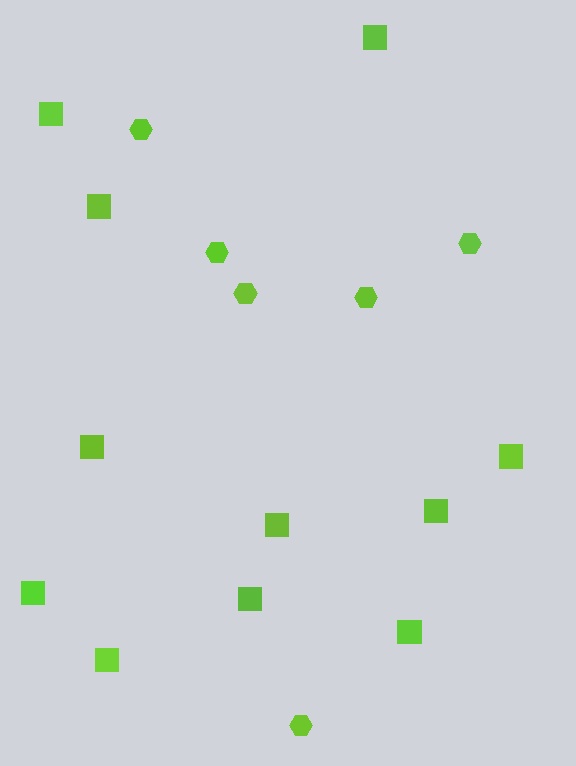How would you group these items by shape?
There are 2 groups: one group of squares (11) and one group of hexagons (6).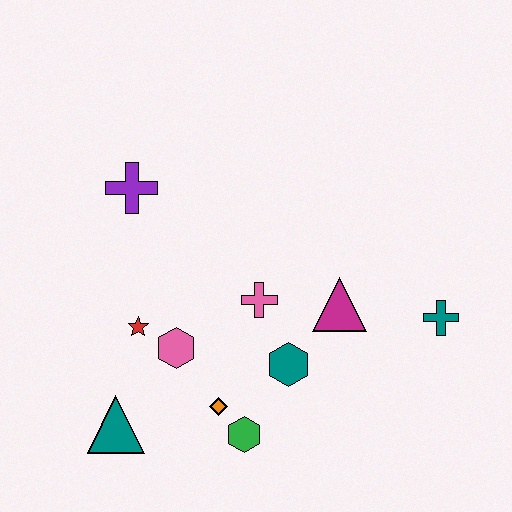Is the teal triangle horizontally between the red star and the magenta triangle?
No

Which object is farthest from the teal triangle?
The teal cross is farthest from the teal triangle.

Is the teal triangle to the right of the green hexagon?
No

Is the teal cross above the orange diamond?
Yes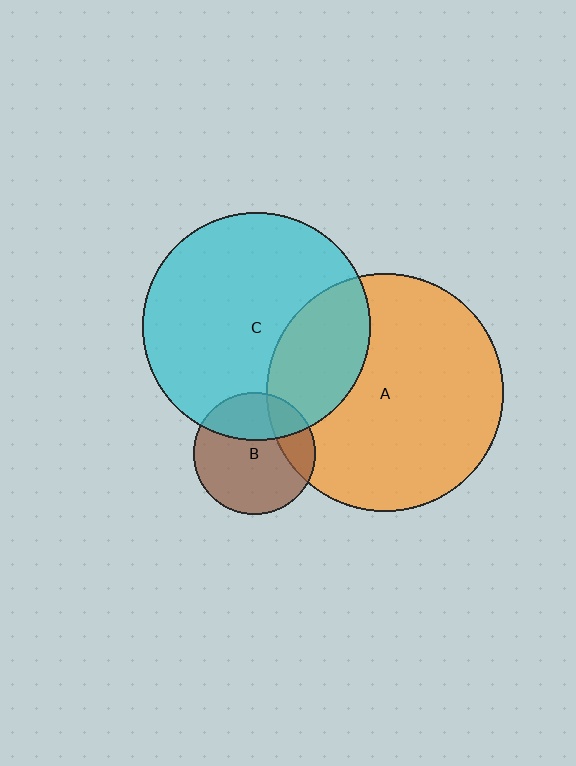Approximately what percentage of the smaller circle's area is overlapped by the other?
Approximately 30%.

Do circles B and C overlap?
Yes.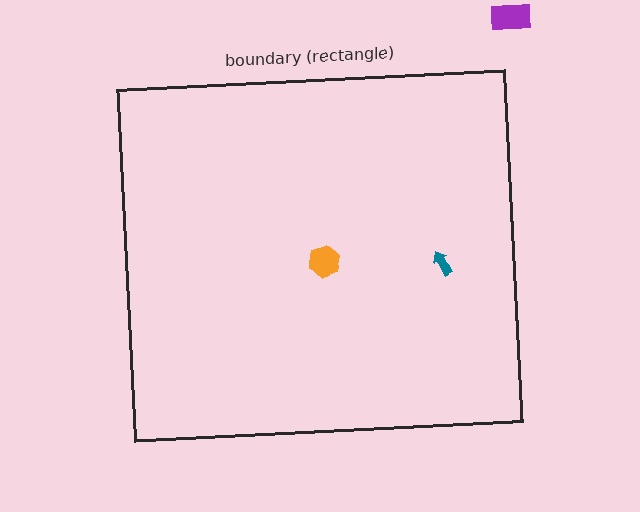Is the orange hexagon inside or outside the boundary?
Inside.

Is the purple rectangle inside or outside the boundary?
Outside.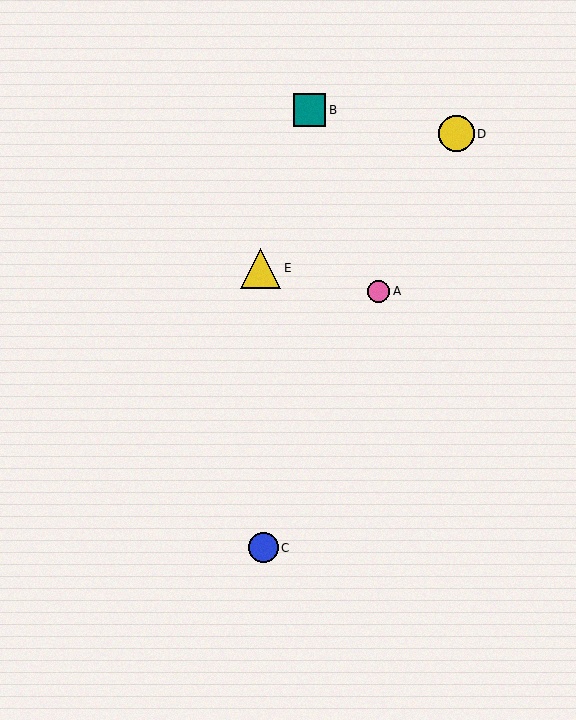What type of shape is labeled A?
Shape A is a pink circle.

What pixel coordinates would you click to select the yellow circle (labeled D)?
Click at (456, 134) to select the yellow circle D.